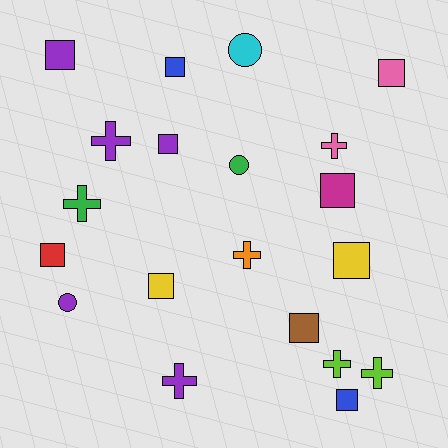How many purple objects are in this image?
There are 5 purple objects.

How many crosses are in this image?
There are 7 crosses.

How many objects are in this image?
There are 20 objects.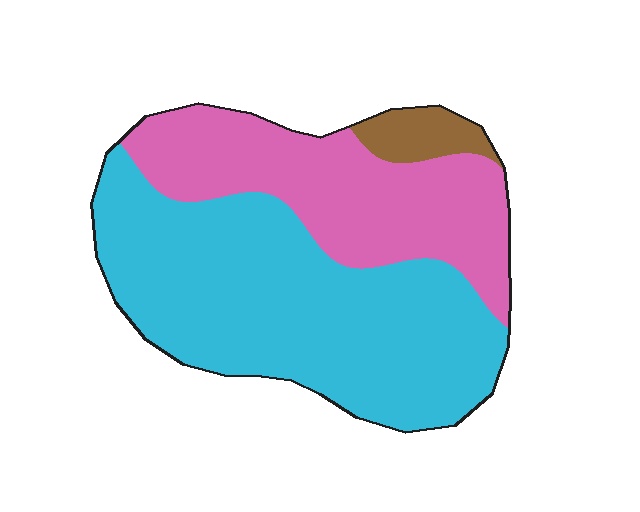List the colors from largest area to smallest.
From largest to smallest: cyan, pink, brown.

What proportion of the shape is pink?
Pink takes up between a quarter and a half of the shape.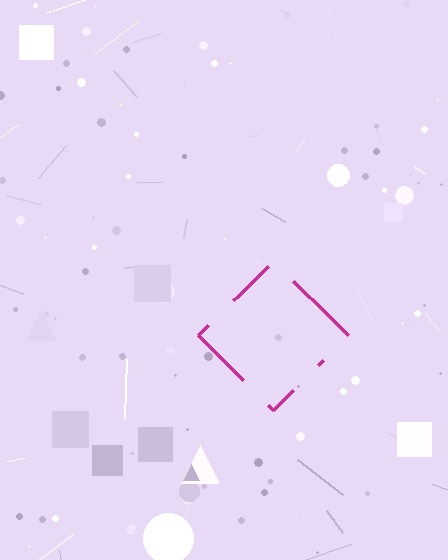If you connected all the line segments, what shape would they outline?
They would outline a diamond.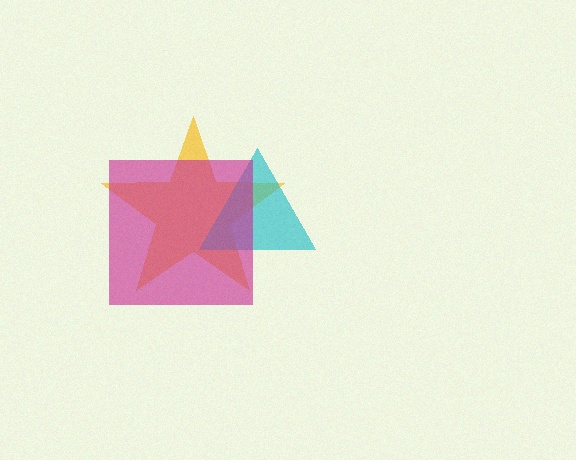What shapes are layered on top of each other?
The layered shapes are: a yellow star, a cyan triangle, a magenta square.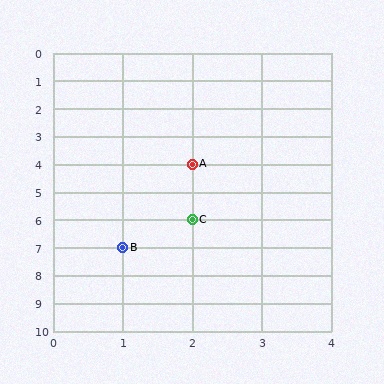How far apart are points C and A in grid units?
Points C and A are 2 rows apart.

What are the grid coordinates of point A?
Point A is at grid coordinates (2, 4).